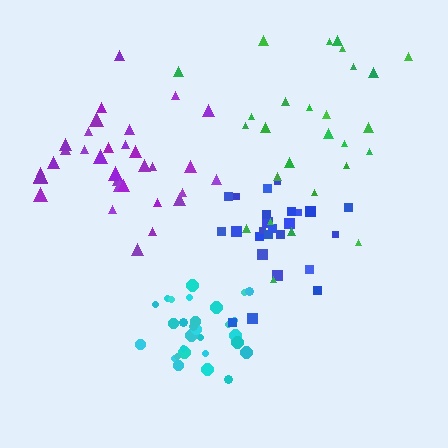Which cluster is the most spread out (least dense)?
Green.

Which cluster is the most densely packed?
Cyan.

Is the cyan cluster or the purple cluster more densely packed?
Cyan.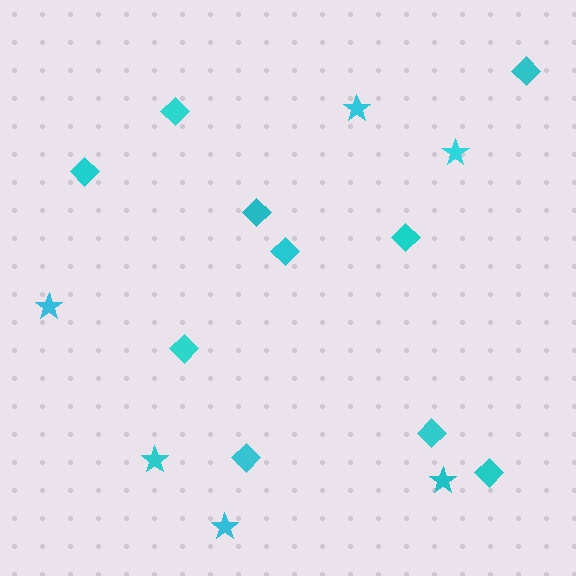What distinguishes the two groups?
There are 2 groups: one group of diamonds (10) and one group of stars (6).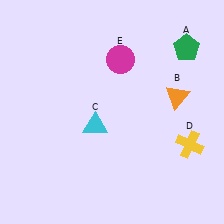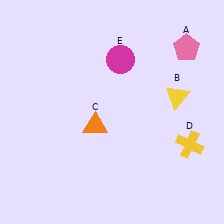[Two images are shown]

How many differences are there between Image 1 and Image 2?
There are 3 differences between the two images.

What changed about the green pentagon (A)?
In Image 1, A is green. In Image 2, it changed to pink.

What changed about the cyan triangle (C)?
In Image 1, C is cyan. In Image 2, it changed to orange.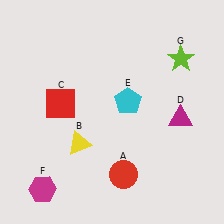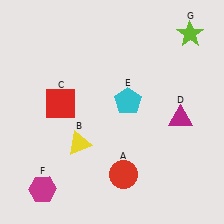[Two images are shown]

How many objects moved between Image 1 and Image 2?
1 object moved between the two images.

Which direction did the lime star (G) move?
The lime star (G) moved up.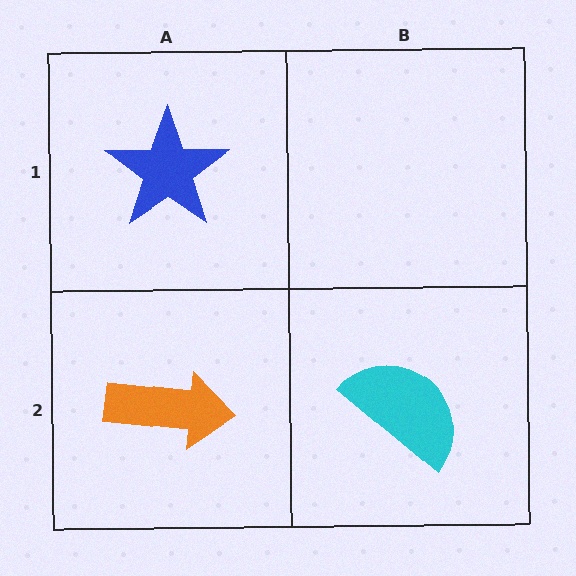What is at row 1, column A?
A blue star.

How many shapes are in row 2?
2 shapes.